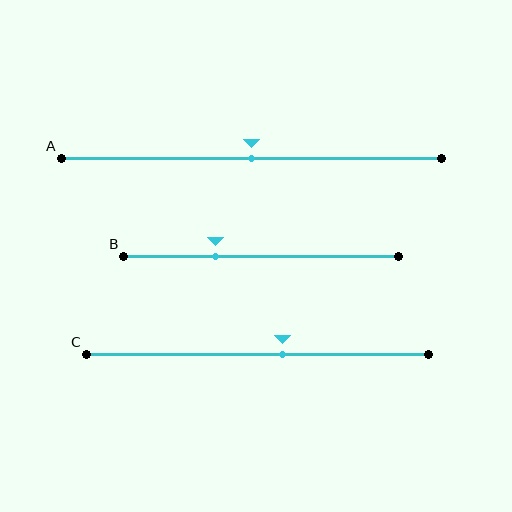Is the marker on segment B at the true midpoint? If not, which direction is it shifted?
No, the marker on segment B is shifted to the left by about 17% of the segment length.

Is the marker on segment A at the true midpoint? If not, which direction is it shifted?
Yes, the marker on segment A is at the true midpoint.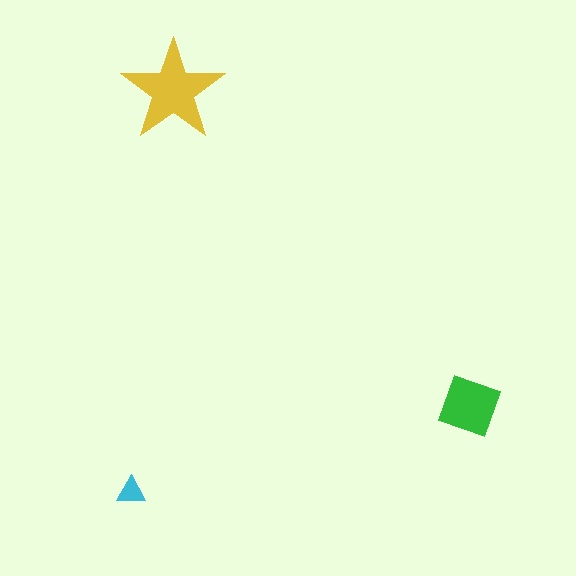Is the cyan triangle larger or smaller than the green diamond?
Smaller.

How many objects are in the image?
There are 3 objects in the image.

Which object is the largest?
The yellow star.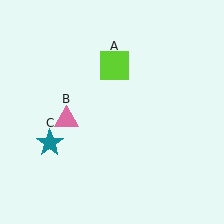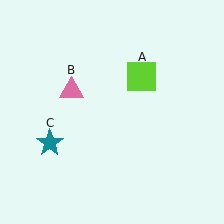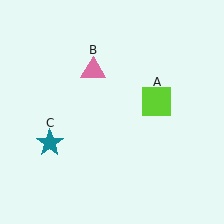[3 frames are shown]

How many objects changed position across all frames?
2 objects changed position: lime square (object A), pink triangle (object B).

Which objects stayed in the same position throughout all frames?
Teal star (object C) remained stationary.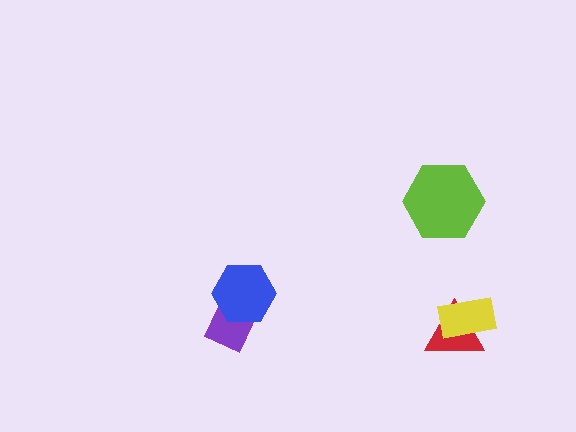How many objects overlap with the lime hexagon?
0 objects overlap with the lime hexagon.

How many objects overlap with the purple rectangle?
1 object overlaps with the purple rectangle.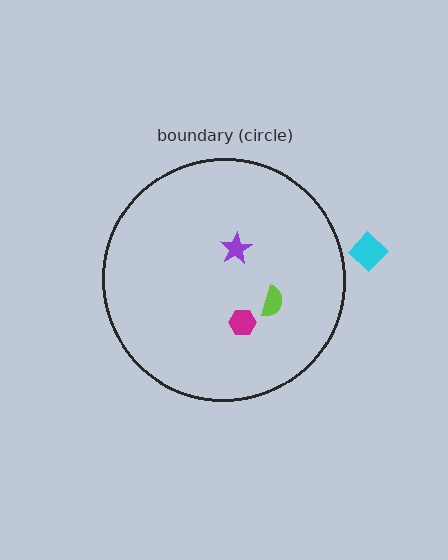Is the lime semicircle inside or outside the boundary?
Inside.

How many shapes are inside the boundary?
3 inside, 1 outside.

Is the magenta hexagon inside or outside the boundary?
Inside.